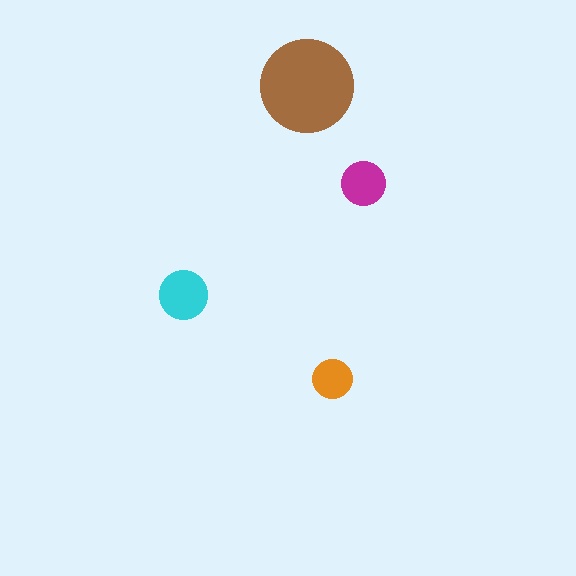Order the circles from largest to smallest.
the brown one, the cyan one, the magenta one, the orange one.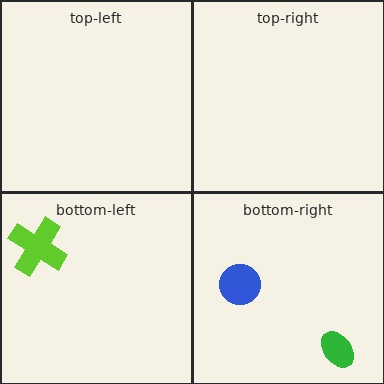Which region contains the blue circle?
The bottom-right region.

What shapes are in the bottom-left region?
The lime cross.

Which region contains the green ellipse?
The bottom-right region.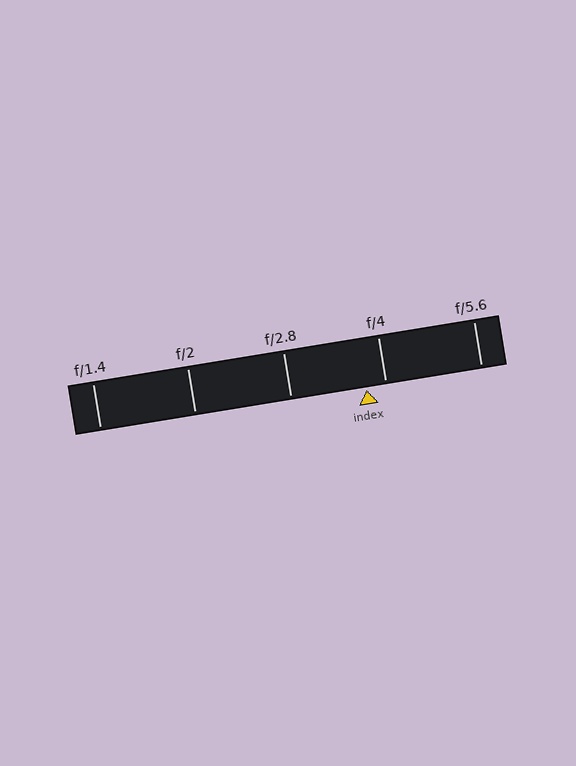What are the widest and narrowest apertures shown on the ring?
The widest aperture shown is f/1.4 and the narrowest is f/5.6.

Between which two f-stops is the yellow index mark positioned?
The index mark is between f/2.8 and f/4.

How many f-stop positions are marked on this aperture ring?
There are 5 f-stop positions marked.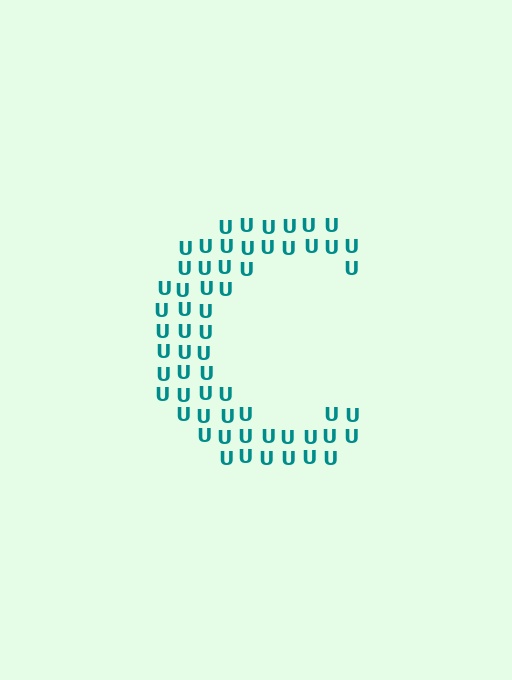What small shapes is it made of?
It is made of small letter U's.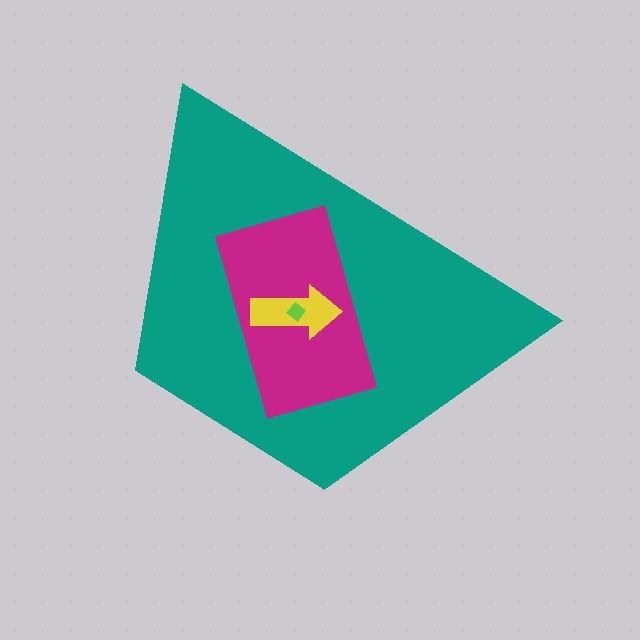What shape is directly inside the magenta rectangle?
The yellow arrow.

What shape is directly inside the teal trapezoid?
The magenta rectangle.